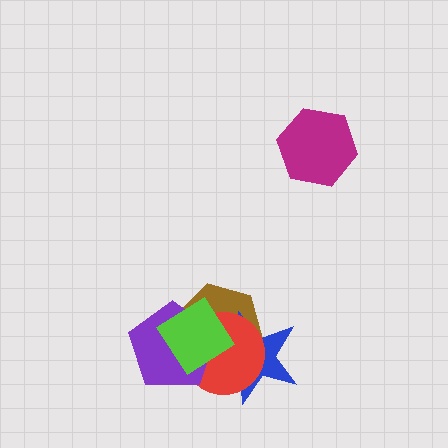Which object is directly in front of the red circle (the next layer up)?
The purple pentagon is directly in front of the red circle.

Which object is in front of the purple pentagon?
The lime diamond is in front of the purple pentagon.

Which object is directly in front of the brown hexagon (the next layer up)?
The blue star is directly in front of the brown hexagon.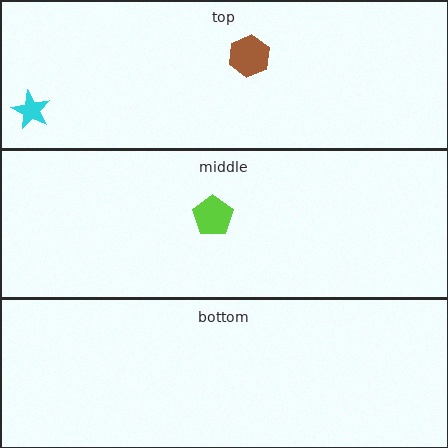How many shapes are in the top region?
2.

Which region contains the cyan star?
The top region.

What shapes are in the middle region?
The lime pentagon.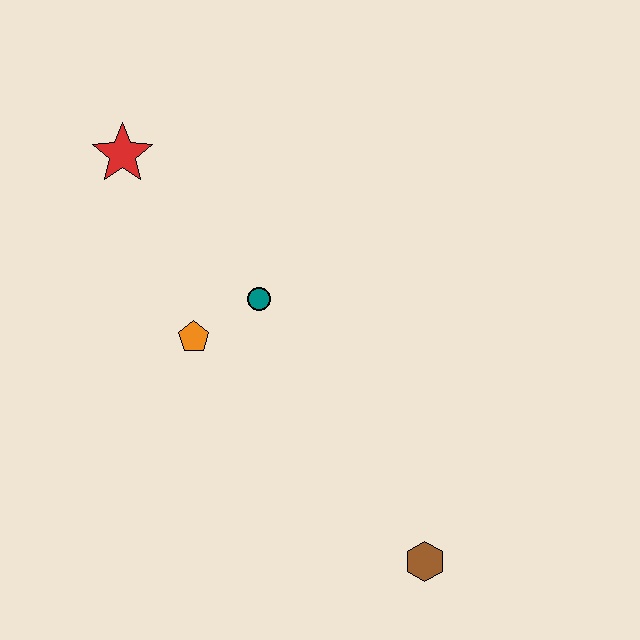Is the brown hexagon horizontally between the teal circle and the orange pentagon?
No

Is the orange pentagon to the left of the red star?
No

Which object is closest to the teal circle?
The orange pentagon is closest to the teal circle.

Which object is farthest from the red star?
The brown hexagon is farthest from the red star.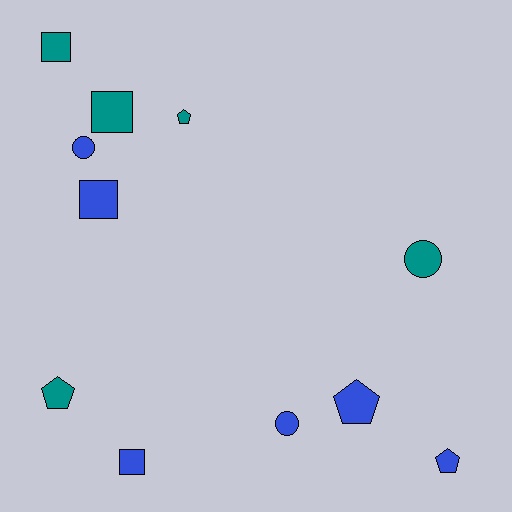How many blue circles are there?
There are 2 blue circles.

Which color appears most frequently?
Blue, with 6 objects.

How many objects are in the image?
There are 11 objects.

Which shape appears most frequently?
Square, with 4 objects.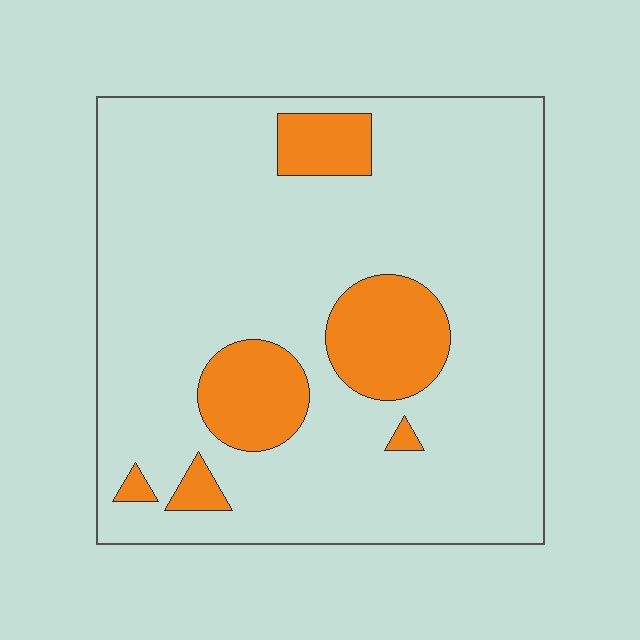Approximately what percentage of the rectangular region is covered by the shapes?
Approximately 15%.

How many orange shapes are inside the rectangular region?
6.